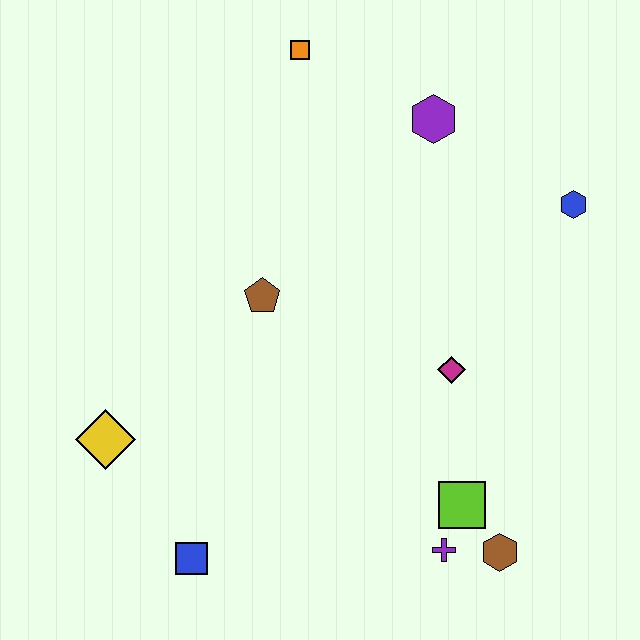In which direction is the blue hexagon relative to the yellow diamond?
The blue hexagon is to the right of the yellow diamond.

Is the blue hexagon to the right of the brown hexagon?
Yes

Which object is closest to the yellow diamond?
The blue square is closest to the yellow diamond.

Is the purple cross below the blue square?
No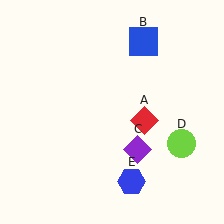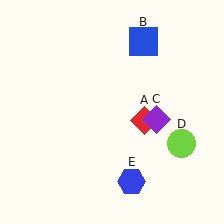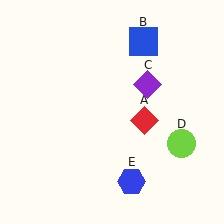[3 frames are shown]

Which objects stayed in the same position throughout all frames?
Red diamond (object A) and blue square (object B) and lime circle (object D) and blue hexagon (object E) remained stationary.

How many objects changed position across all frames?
1 object changed position: purple diamond (object C).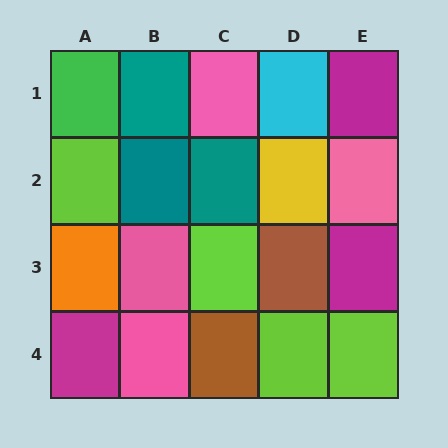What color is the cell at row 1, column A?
Green.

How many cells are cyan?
1 cell is cyan.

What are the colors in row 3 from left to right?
Orange, pink, lime, brown, magenta.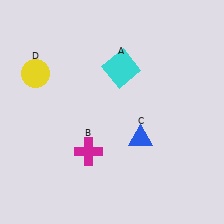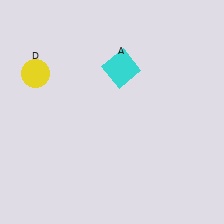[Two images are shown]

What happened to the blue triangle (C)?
The blue triangle (C) was removed in Image 2. It was in the bottom-right area of Image 1.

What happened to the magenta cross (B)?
The magenta cross (B) was removed in Image 2. It was in the bottom-left area of Image 1.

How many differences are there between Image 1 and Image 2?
There are 2 differences between the two images.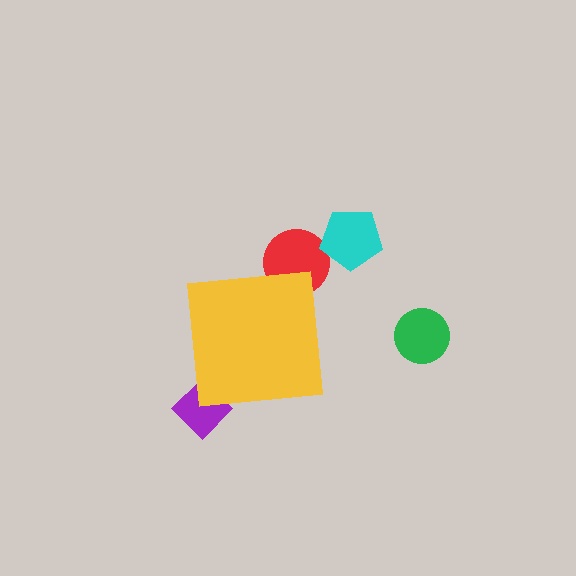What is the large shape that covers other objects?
A yellow square.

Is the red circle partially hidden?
Yes, the red circle is partially hidden behind the yellow square.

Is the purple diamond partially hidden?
Yes, the purple diamond is partially hidden behind the yellow square.